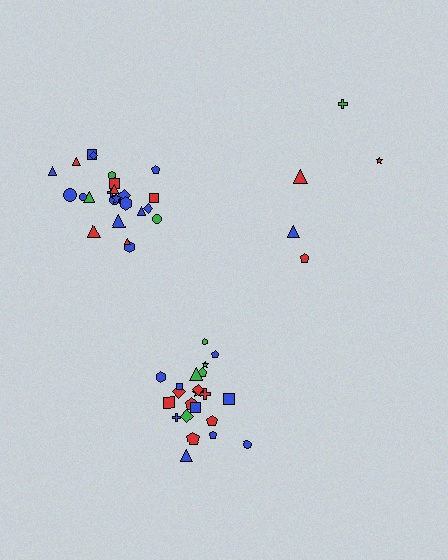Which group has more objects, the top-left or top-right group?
The top-left group.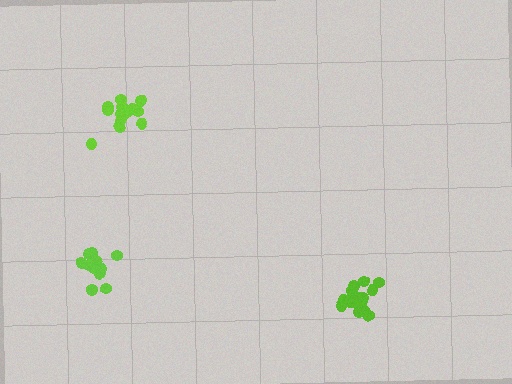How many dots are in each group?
Group 1: 12 dots, Group 2: 18 dots, Group 3: 17 dots (47 total).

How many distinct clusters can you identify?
There are 3 distinct clusters.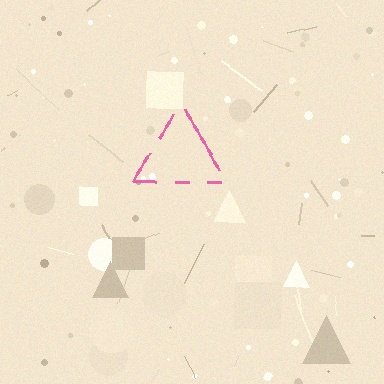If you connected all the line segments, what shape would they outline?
They would outline a triangle.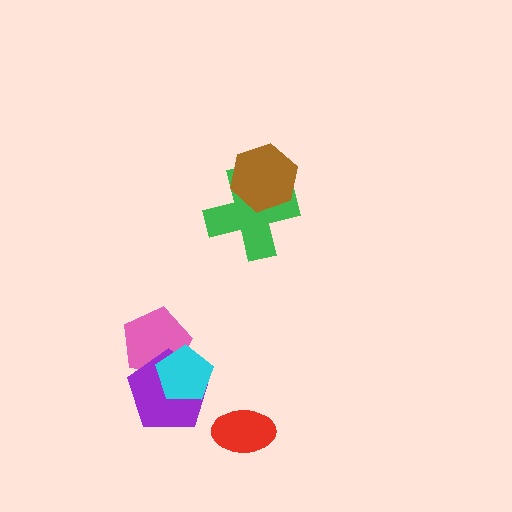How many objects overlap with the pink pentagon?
2 objects overlap with the pink pentagon.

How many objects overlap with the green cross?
1 object overlaps with the green cross.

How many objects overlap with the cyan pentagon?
2 objects overlap with the cyan pentagon.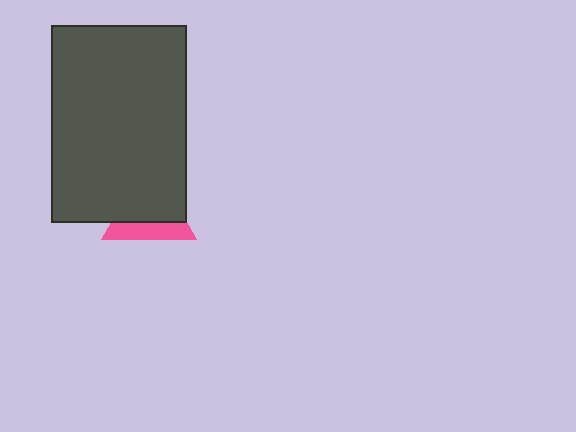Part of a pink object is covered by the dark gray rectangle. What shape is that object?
It is a triangle.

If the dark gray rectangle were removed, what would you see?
You would see the complete pink triangle.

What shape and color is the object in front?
The object in front is a dark gray rectangle.